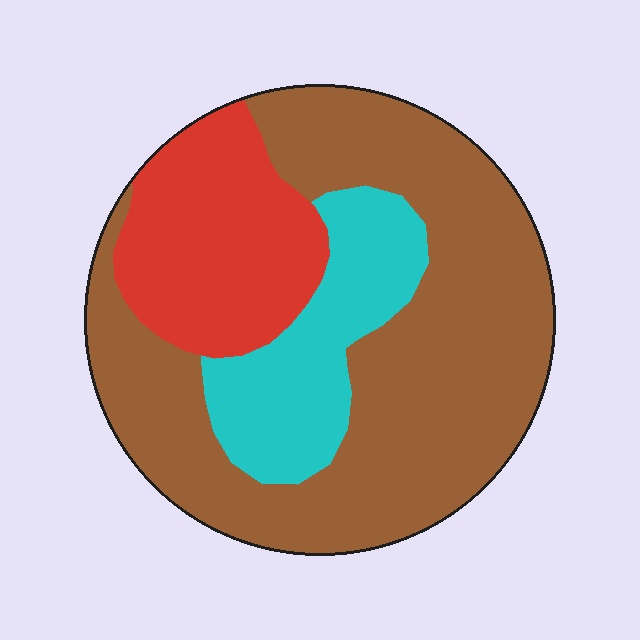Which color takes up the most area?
Brown, at roughly 60%.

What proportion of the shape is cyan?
Cyan takes up about one sixth (1/6) of the shape.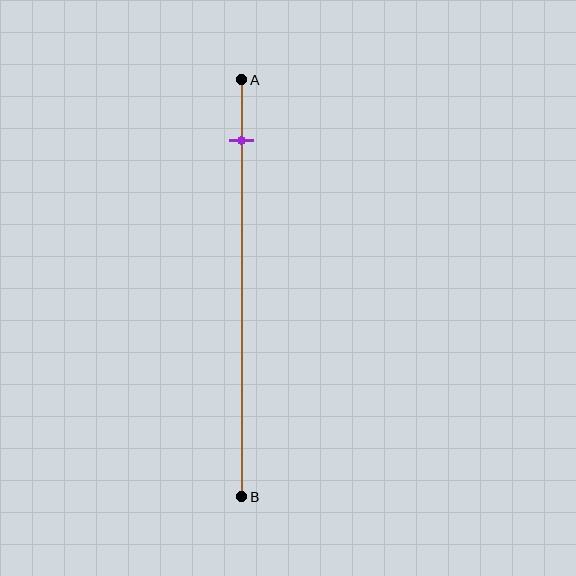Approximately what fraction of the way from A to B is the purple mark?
The purple mark is approximately 15% of the way from A to B.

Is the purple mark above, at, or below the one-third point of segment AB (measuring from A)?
The purple mark is above the one-third point of segment AB.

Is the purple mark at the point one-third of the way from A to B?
No, the mark is at about 15% from A, not at the 33% one-third point.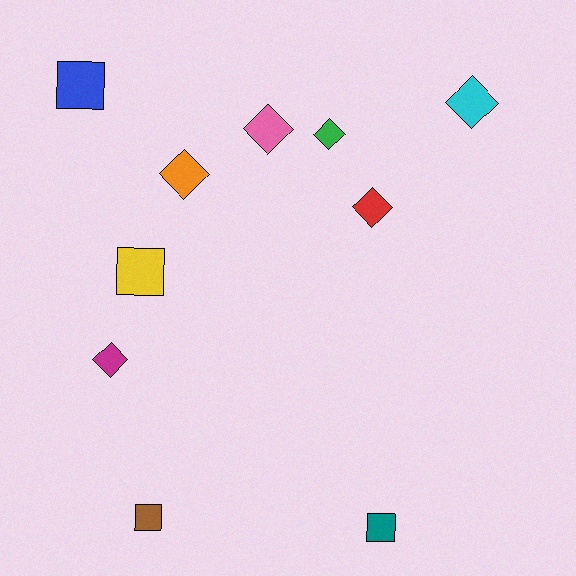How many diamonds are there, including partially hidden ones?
There are 6 diamonds.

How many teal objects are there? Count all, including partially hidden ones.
There is 1 teal object.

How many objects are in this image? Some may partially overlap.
There are 10 objects.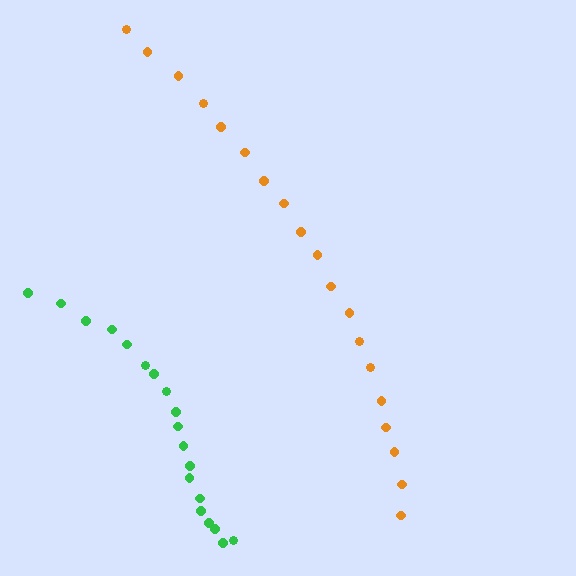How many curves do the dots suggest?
There are 2 distinct paths.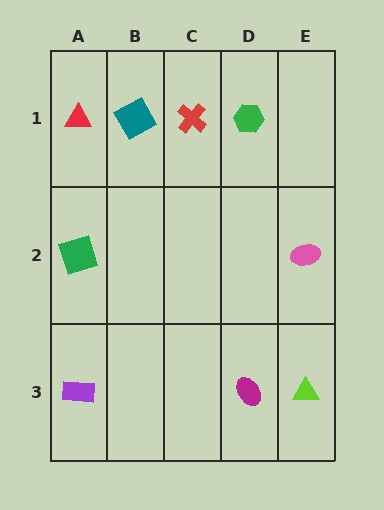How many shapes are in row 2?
2 shapes.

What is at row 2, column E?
A pink ellipse.